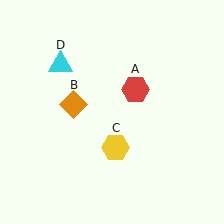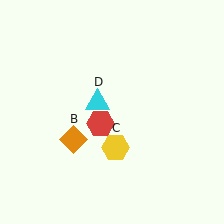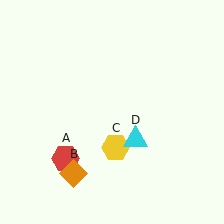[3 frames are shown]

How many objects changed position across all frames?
3 objects changed position: red hexagon (object A), orange diamond (object B), cyan triangle (object D).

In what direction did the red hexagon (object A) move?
The red hexagon (object A) moved down and to the left.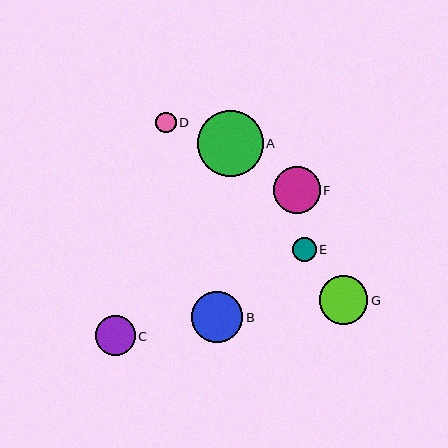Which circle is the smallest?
Circle D is the smallest with a size of approximately 20 pixels.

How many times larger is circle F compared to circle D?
Circle F is approximately 2.3 times the size of circle D.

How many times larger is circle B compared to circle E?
Circle B is approximately 2.2 times the size of circle E.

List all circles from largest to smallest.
From largest to smallest: A, B, G, F, C, E, D.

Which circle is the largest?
Circle A is the largest with a size of approximately 66 pixels.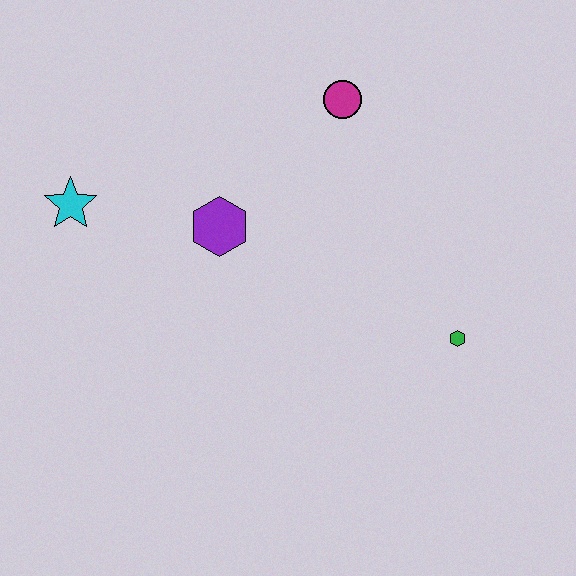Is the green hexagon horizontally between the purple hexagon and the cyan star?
No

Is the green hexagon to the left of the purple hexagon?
No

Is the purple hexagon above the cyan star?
No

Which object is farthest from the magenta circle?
The cyan star is farthest from the magenta circle.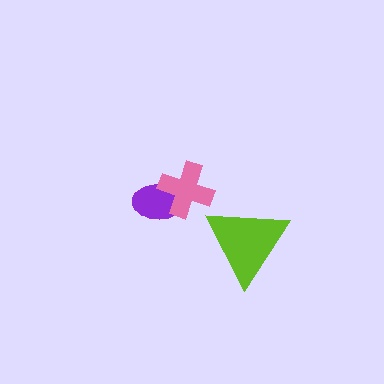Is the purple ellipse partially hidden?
Yes, it is partially covered by another shape.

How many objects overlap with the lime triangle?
0 objects overlap with the lime triangle.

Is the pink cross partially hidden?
No, no other shape covers it.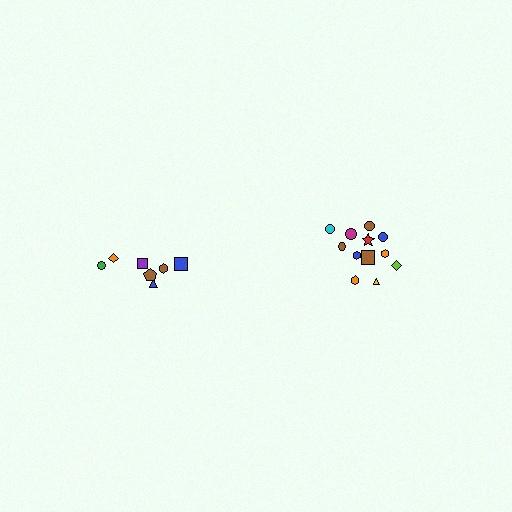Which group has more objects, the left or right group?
The right group.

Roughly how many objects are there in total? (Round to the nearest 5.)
Roughly 20 objects in total.